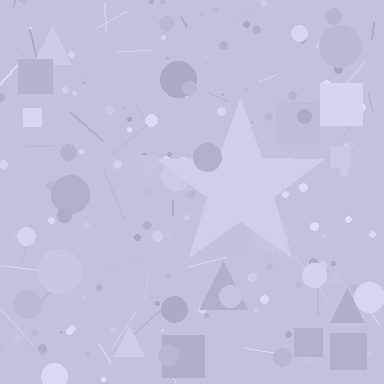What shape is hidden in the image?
A star is hidden in the image.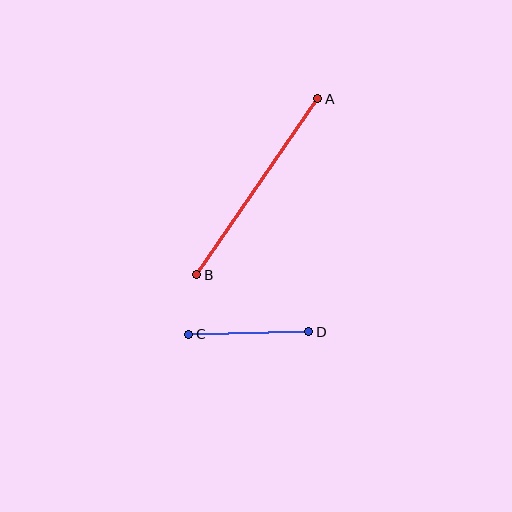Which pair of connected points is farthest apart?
Points A and B are farthest apart.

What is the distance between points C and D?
The distance is approximately 120 pixels.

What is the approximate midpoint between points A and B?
The midpoint is at approximately (257, 187) pixels.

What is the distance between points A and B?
The distance is approximately 214 pixels.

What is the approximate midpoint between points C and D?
The midpoint is at approximately (249, 333) pixels.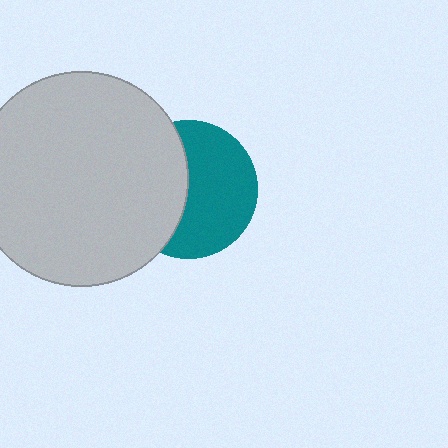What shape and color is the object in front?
The object in front is a light gray circle.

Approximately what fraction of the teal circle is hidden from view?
Roughly 43% of the teal circle is hidden behind the light gray circle.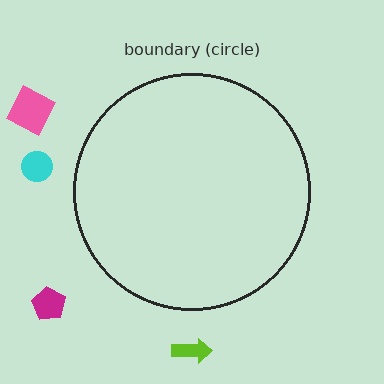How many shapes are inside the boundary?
0 inside, 4 outside.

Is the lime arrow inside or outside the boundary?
Outside.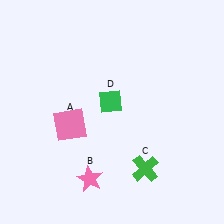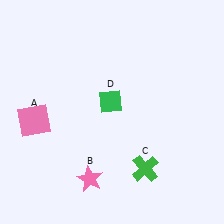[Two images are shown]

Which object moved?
The pink square (A) moved left.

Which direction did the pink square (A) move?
The pink square (A) moved left.